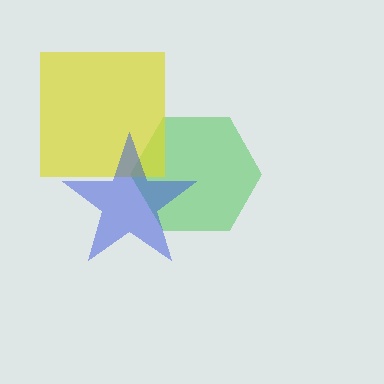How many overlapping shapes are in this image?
There are 3 overlapping shapes in the image.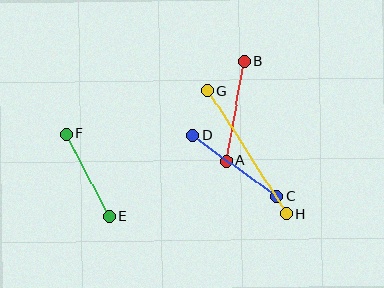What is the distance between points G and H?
The distance is approximately 146 pixels.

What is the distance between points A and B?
The distance is approximately 101 pixels.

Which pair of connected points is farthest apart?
Points G and H are farthest apart.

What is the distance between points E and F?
The distance is approximately 93 pixels.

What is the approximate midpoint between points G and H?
The midpoint is at approximately (247, 152) pixels.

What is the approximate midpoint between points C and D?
The midpoint is at approximately (234, 166) pixels.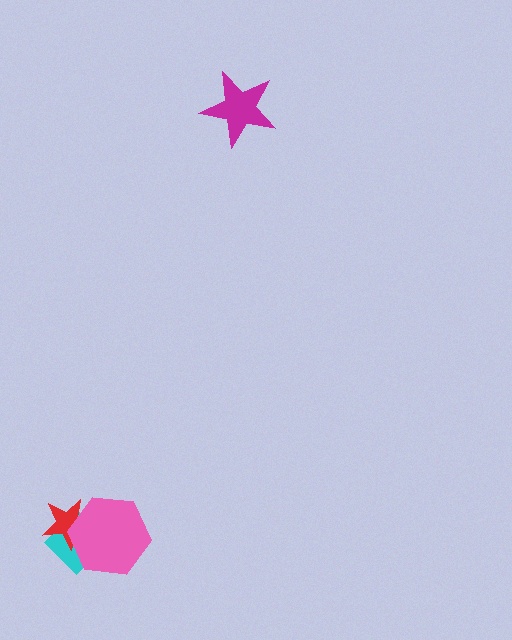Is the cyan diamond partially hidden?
Yes, it is partially covered by another shape.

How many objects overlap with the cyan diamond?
2 objects overlap with the cyan diamond.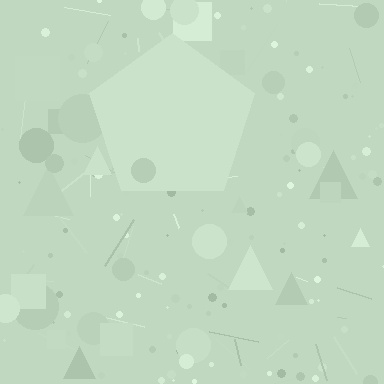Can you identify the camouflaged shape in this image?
The camouflaged shape is a pentagon.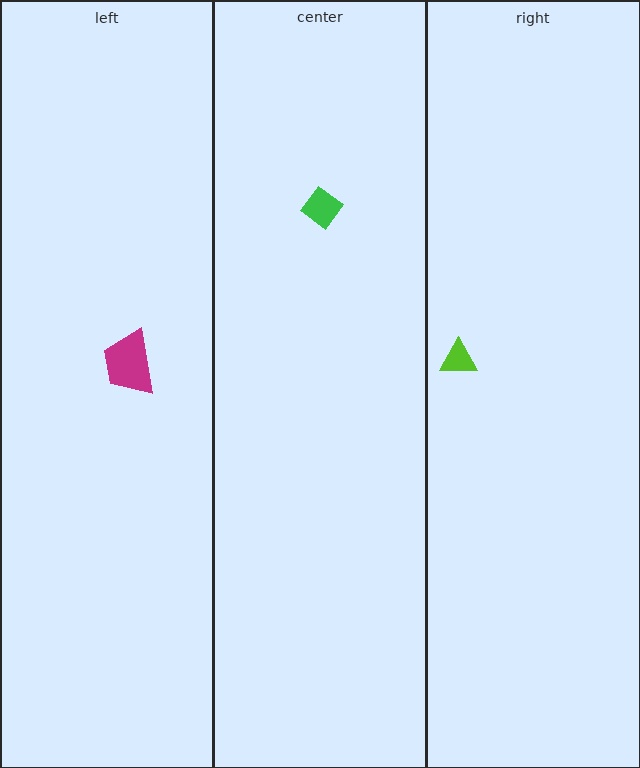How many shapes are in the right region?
1.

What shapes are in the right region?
The lime triangle.